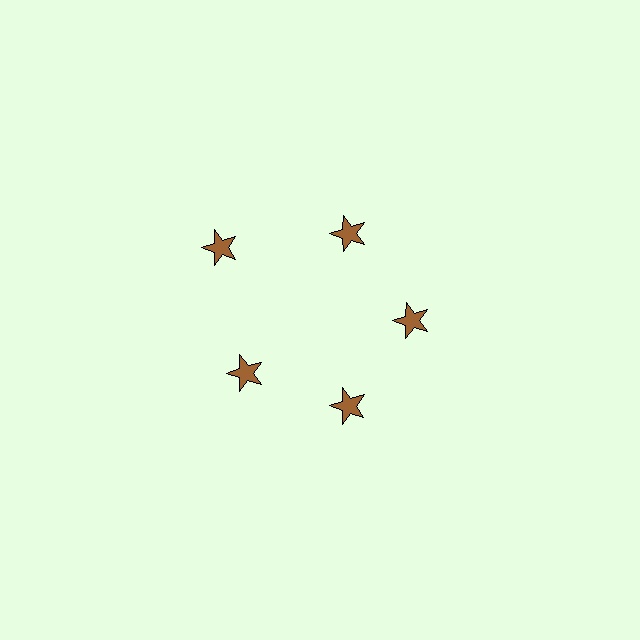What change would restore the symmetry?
The symmetry would be restored by moving it inward, back onto the ring so that all 5 stars sit at equal angles and equal distance from the center.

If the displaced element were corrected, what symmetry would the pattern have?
It would have 5-fold rotational symmetry — the pattern would map onto itself every 72 degrees.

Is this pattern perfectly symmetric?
No. The 5 brown stars are arranged in a ring, but one element near the 10 o'clock position is pushed outward from the center, breaking the 5-fold rotational symmetry.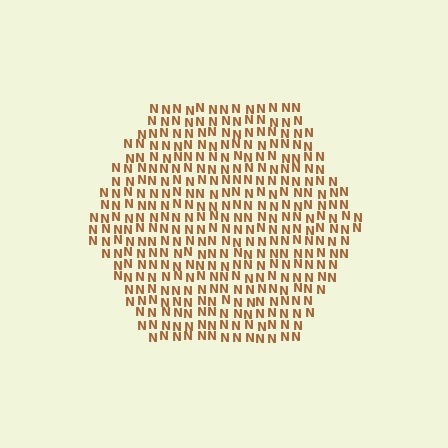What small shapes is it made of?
It is made of small letter N's.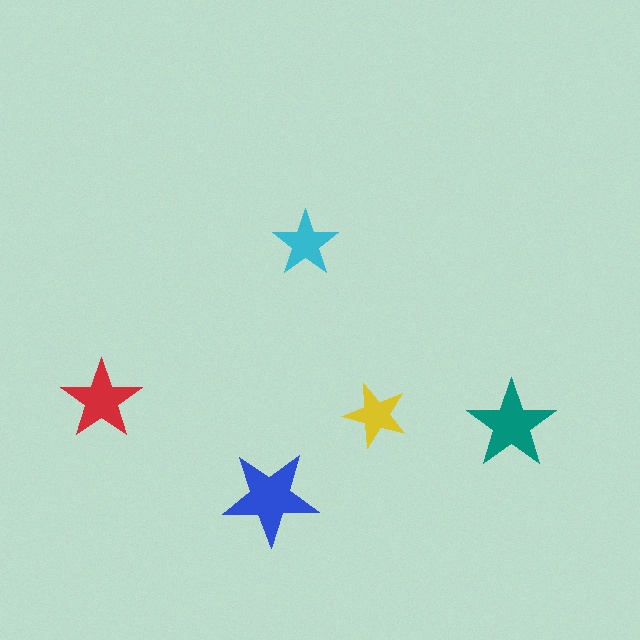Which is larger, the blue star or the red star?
The blue one.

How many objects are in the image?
There are 5 objects in the image.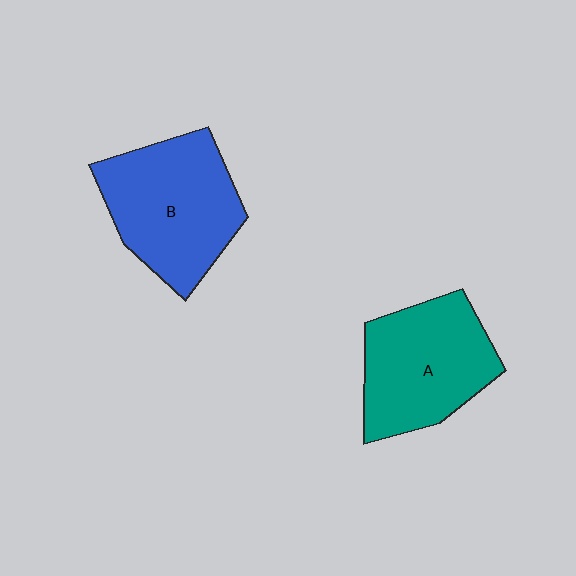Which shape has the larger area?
Shape B (blue).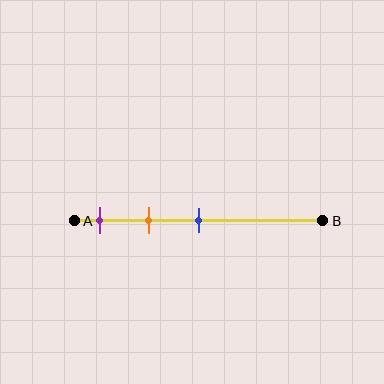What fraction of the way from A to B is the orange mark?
The orange mark is approximately 30% (0.3) of the way from A to B.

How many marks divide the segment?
There are 3 marks dividing the segment.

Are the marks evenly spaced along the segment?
Yes, the marks are approximately evenly spaced.